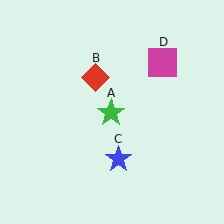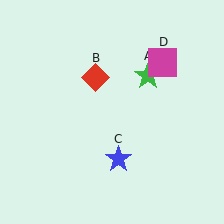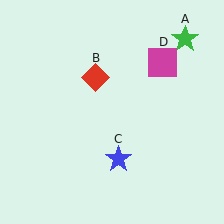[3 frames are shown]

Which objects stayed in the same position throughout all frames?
Red diamond (object B) and blue star (object C) and magenta square (object D) remained stationary.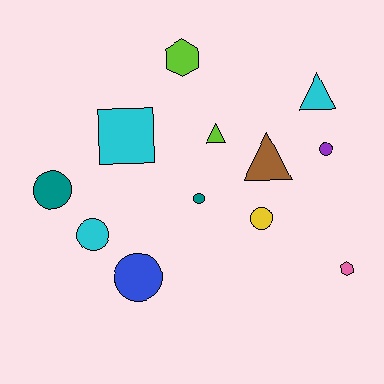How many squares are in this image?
There is 1 square.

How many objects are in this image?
There are 12 objects.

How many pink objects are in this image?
There is 1 pink object.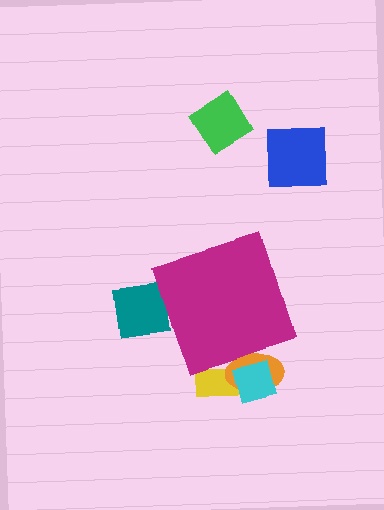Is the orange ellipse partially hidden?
Yes, the orange ellipse is partially hidden behind the magenta diamond.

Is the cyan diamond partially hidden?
Yes, the cyan diamond is partially hidden behind the magenta diamond.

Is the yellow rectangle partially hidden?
Yes, the yellow rectangle is partially hidden behind the magenta diamond.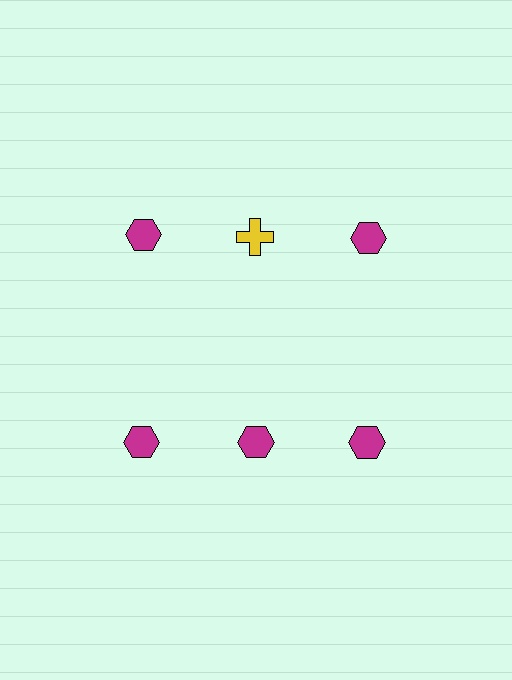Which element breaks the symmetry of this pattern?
The yellow cross in the top row, second from left column breaks the symmetry. All other shapes are magenta hexagons.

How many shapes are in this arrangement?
There are 6 shapes arranged in a grid pattern.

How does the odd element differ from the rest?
It differs in both color (yellow instead of magenta) and shape (cross instead of hexagon).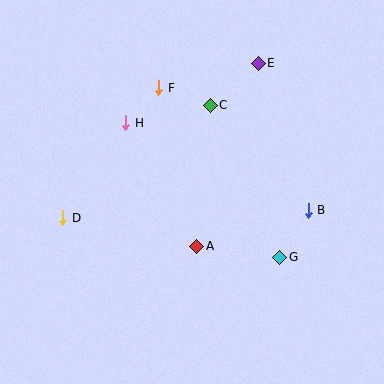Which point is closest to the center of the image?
Point A at (197, 246) is closest to the center.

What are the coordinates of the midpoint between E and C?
The midpoint between E and C is at (234, 84).